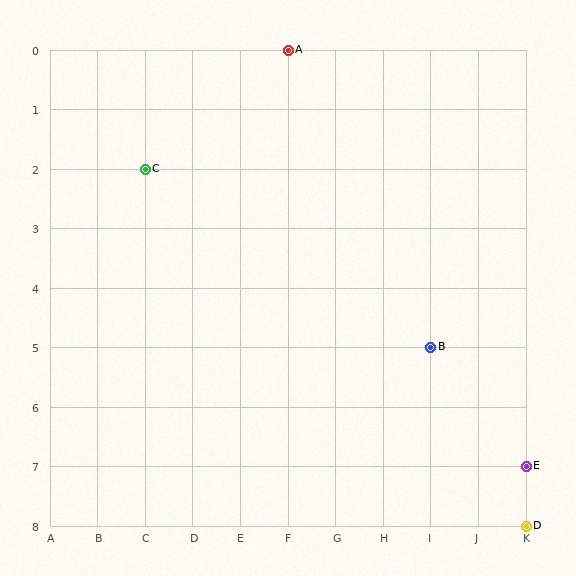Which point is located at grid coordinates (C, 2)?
Point C is at (C, 2).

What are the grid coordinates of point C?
Point C is at grid coordinates (C, 2).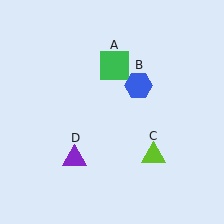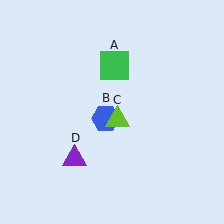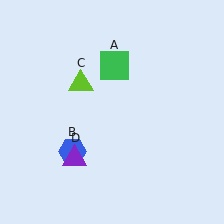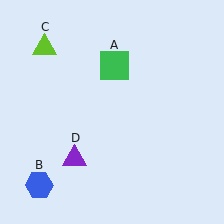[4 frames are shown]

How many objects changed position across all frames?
2 objects changed position: blue hexagon (object B), lime triangle (object C).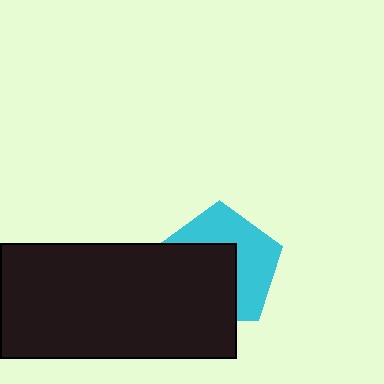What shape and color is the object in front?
The object in front is a black rectangle.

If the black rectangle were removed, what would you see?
You would see the complete cyan pentagon.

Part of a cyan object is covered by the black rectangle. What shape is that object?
It is a pentagon.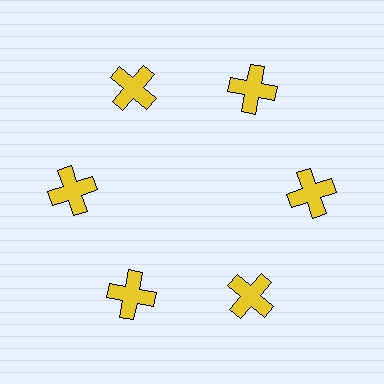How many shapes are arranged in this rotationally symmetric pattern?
There are 6 shapes, arranged in 6 groups of 1.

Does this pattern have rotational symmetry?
Yes, this pattern has 6-fold rotational symmetry. It looks the same after rotating 60 degrees around the center.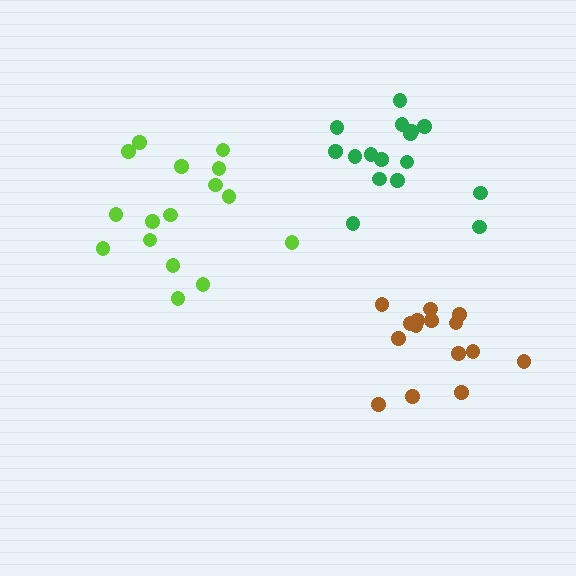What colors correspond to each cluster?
The clusters are colored: green, lime, brown.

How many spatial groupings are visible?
There are 3 spatial groupings.